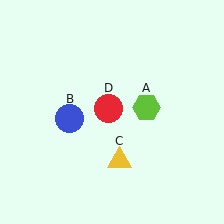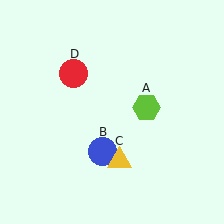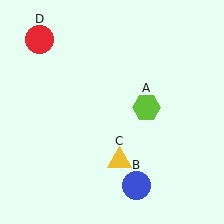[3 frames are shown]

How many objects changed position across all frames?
2 objects changed position: blue circle (object B), red circle (object D).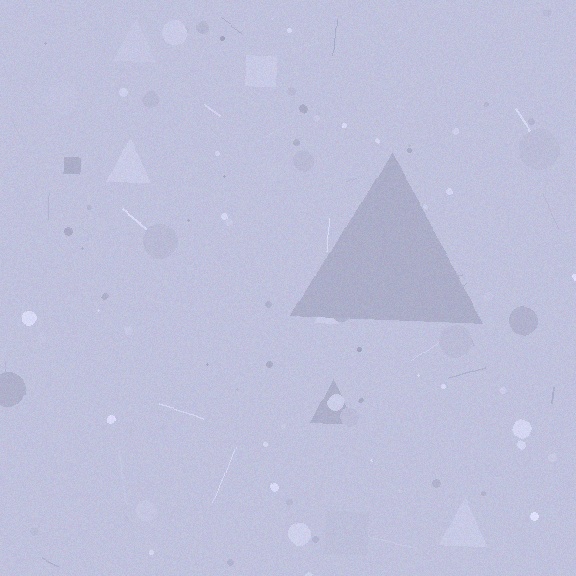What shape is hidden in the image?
A triangle is hidden in the image.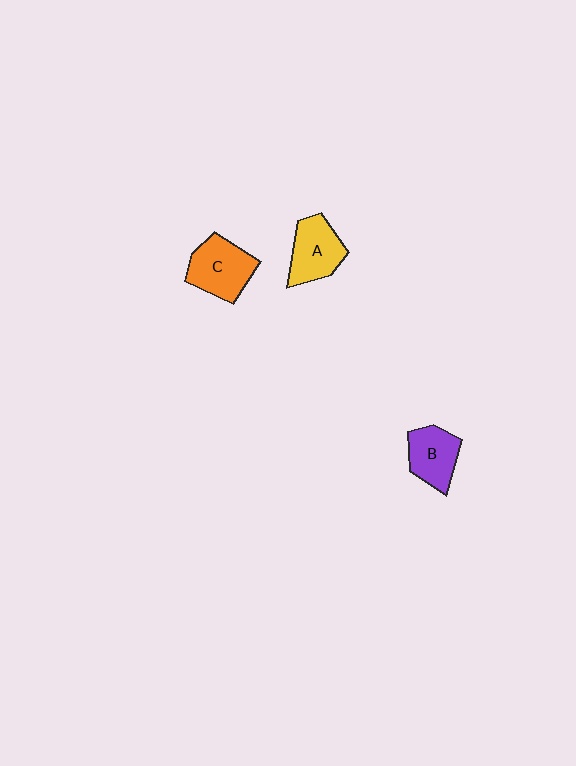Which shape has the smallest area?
Shape B (purple).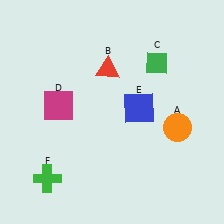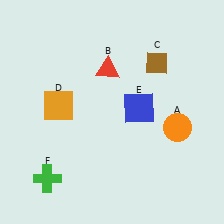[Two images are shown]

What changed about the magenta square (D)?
In Image 1, D is magenta. In Image 2, it changed to orange.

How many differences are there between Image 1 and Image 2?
There are 2 differences between the two images.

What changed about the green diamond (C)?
In Image 1, C is green. In Image 2, it changed to brown.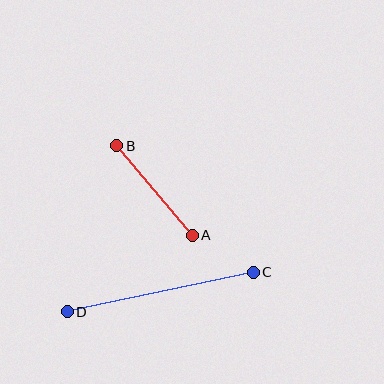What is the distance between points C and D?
The distance is approximately 190 pixels.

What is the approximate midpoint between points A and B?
The midpoint is at approximately (155, 191) pixels.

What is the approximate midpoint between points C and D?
The midpoint is at approximately (160, 292) pixels.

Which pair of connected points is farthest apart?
Points C and D are farthest apart.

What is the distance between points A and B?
The distance is approximately 118 pixels.